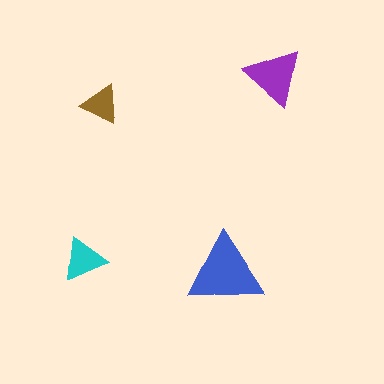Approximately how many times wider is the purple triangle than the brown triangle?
About 1.5 times wider.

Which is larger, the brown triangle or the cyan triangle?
The cyan one.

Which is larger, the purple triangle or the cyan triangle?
The purple one.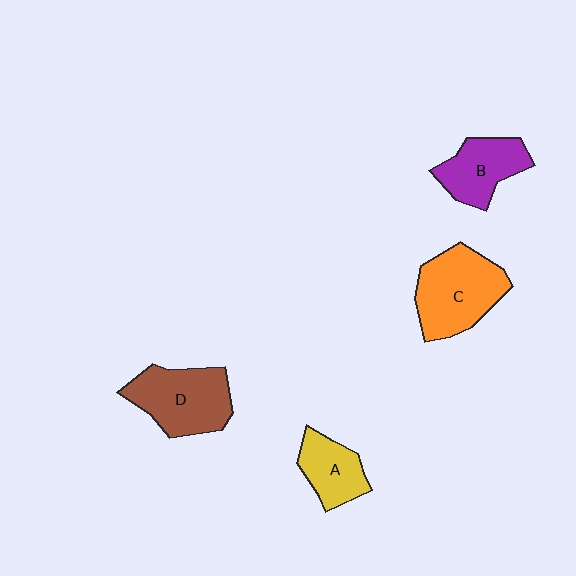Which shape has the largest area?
Shape C (orange).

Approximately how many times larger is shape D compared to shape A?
Approximately 1.6 times.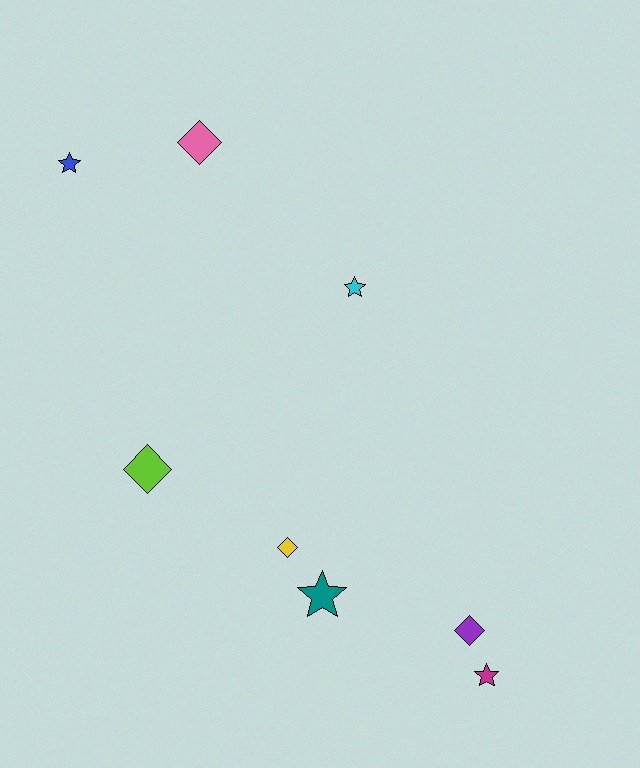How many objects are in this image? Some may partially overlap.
There are 8 objects.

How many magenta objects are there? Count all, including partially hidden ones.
There is 1 magenta object.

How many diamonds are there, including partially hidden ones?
There are 4 diamonds.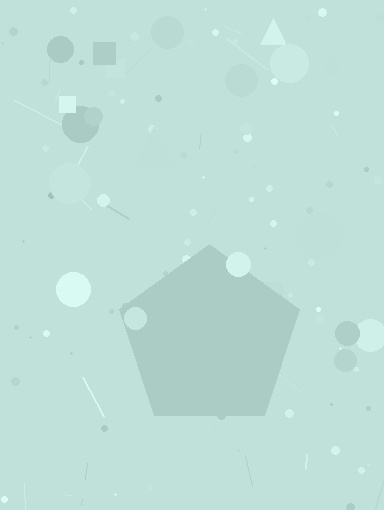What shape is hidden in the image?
A pentagon is hidden in the image.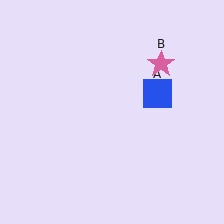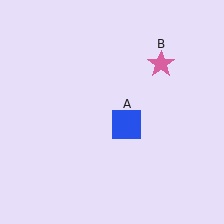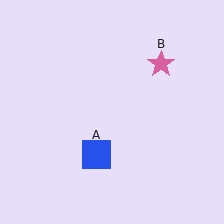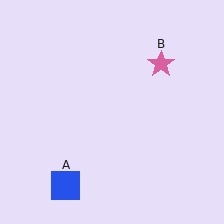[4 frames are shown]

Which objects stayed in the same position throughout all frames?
Pink star (object B) remained stationary.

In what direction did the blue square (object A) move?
The blue square (object A) moved down and to the left.